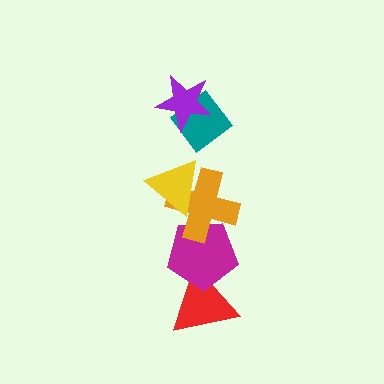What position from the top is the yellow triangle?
The yellow triangle is 3rd from the top.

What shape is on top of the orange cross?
The yellow triangle is on top of the orange cross.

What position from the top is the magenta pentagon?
The magenta pentagon is 5th from the top.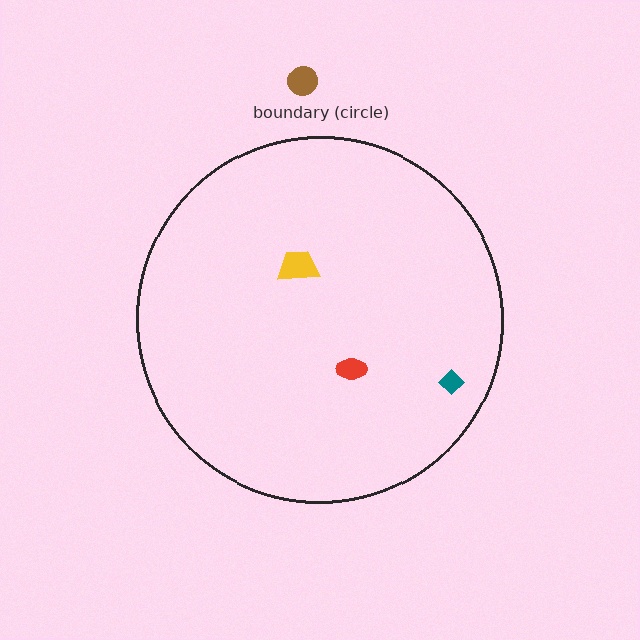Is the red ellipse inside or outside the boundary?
Inside.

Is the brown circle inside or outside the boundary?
Outside.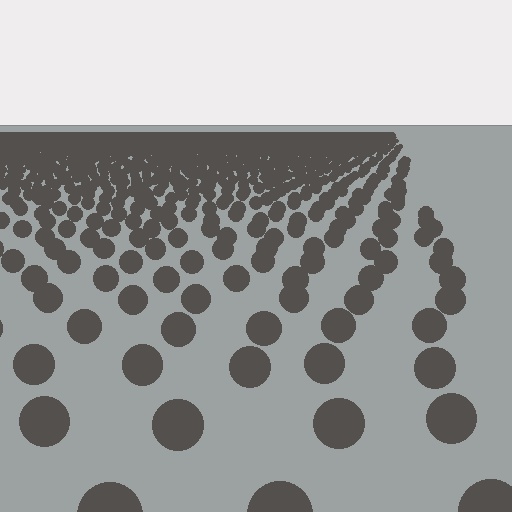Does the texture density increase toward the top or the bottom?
Density increases toward the top.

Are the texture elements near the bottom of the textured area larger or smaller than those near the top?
Larger. Near the bottom, elements are closer to the viewer and appear at a bigger on-screen size.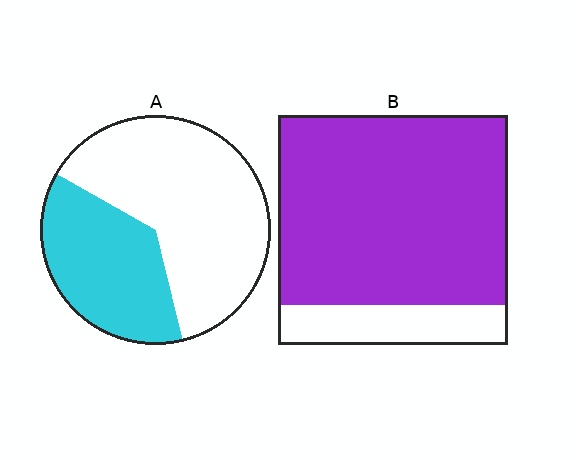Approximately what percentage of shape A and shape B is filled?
A is approximately 35% and B is approximately 85%.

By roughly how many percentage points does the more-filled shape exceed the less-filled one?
By roughly 45 percentage points (B over A).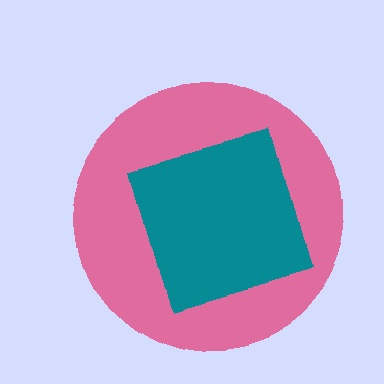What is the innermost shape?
The teal diamond.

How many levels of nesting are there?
2.